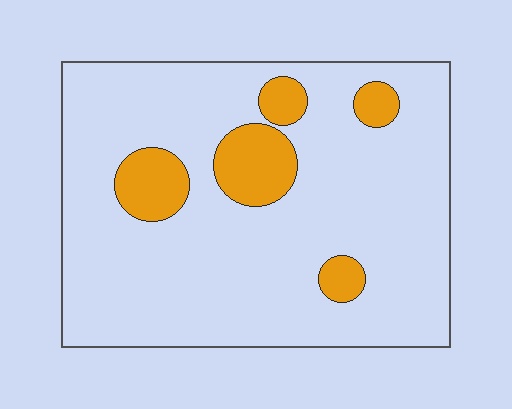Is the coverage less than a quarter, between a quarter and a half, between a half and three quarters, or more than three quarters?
Less than a quarter.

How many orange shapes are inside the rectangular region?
5.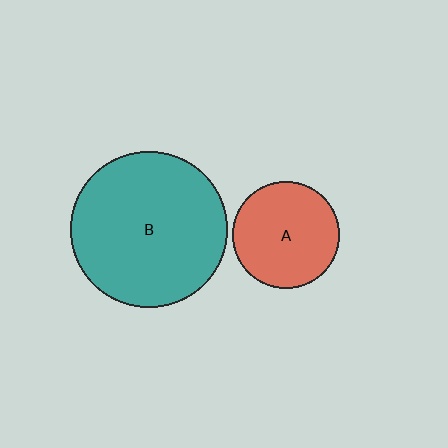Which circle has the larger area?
Circle B (teal).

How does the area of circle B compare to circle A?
Approximately 2.1 times.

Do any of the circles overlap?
No, none of the circles overlap.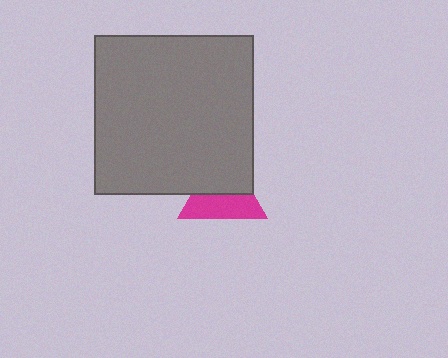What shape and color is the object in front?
The object in front is a gray square.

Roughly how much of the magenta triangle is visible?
About half of it is visible (roughly 51%).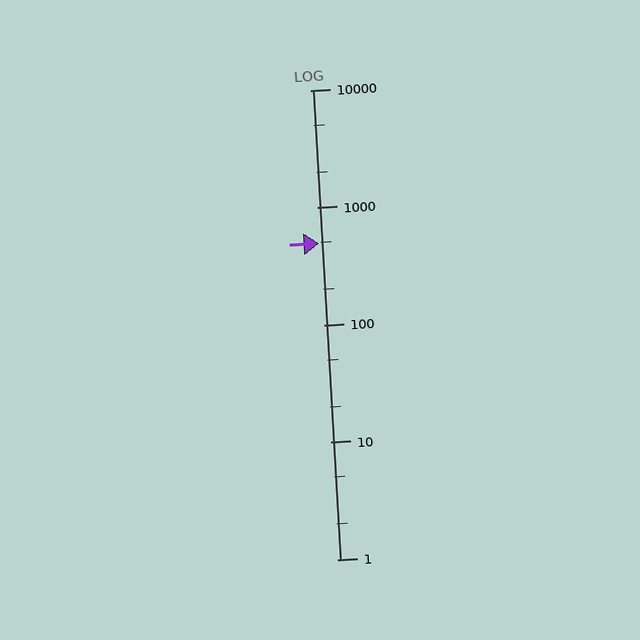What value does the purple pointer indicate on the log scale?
The pointer indicates approximately 490.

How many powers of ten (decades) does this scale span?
The scale spans 4 decades, from 1 to 10000.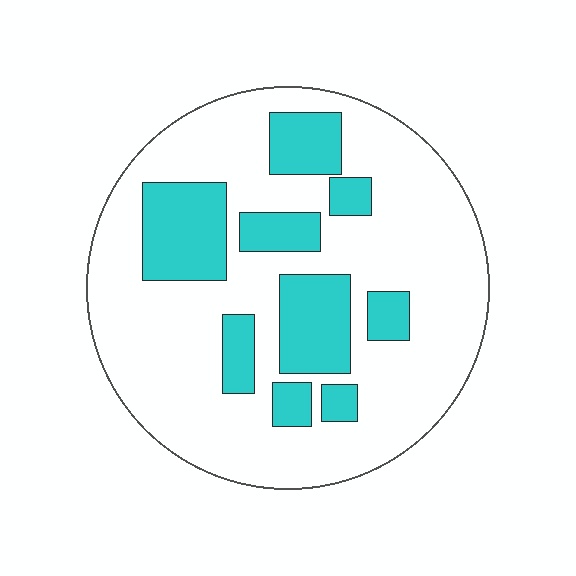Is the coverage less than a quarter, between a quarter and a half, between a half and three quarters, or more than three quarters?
Between a quarter and a half.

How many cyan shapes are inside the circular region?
9.